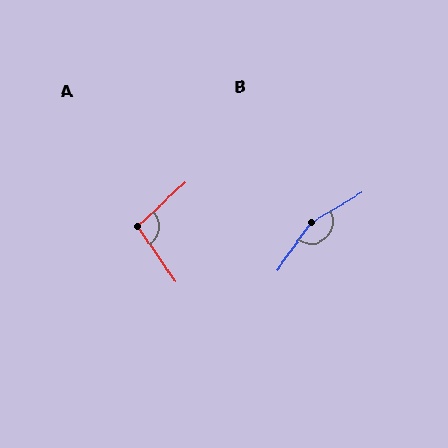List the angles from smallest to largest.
A (98°), B (155°).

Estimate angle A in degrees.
Approximately 98 degrees.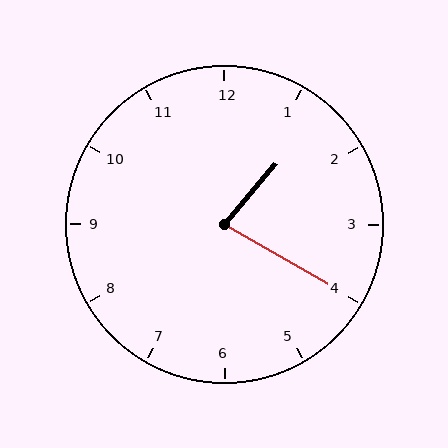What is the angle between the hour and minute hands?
Approximately 80 degrees.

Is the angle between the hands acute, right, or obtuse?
It is acute.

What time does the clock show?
1:20.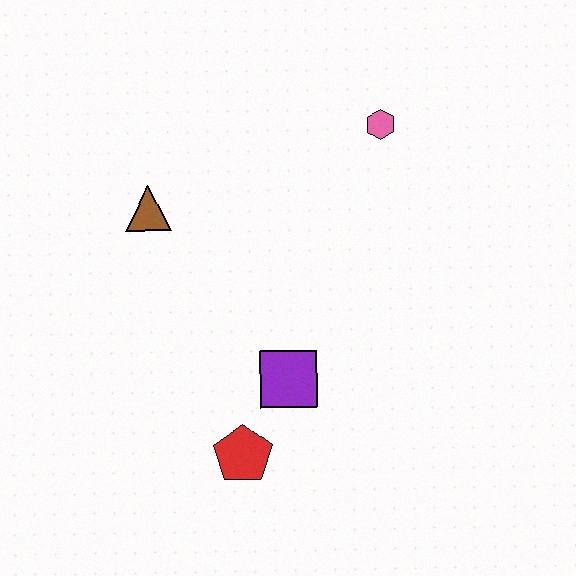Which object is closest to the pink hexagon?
The brown triangle is closest to the pink hexagon.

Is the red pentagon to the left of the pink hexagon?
Yes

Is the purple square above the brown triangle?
No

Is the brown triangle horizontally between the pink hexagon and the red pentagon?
No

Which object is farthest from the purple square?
The pink hexagon is farthest from the purple square.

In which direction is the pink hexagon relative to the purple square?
The pink hexagon is above the purple square.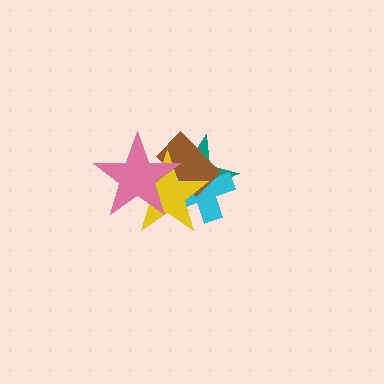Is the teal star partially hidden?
Yes, it is partially covered by another shape.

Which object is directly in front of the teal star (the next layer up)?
The cyan cross is directly in front of the teal star.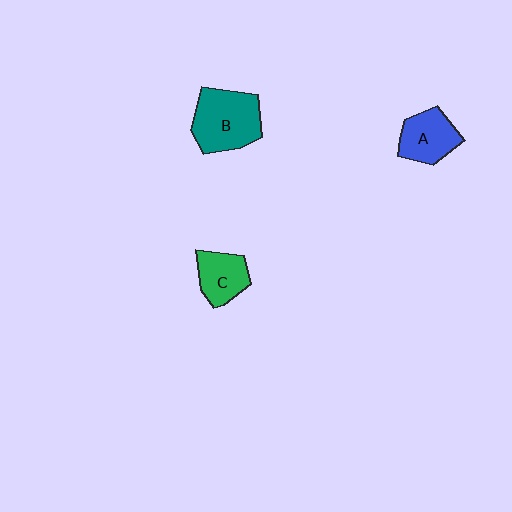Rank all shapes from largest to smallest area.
From largest to smallest: B (teal), A (blue), C (green).